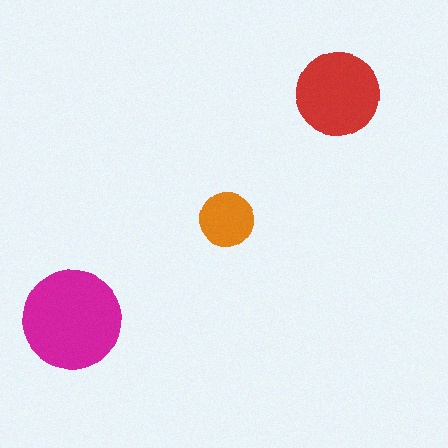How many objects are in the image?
There are 3 objects in the image.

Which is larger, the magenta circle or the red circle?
The magenta one.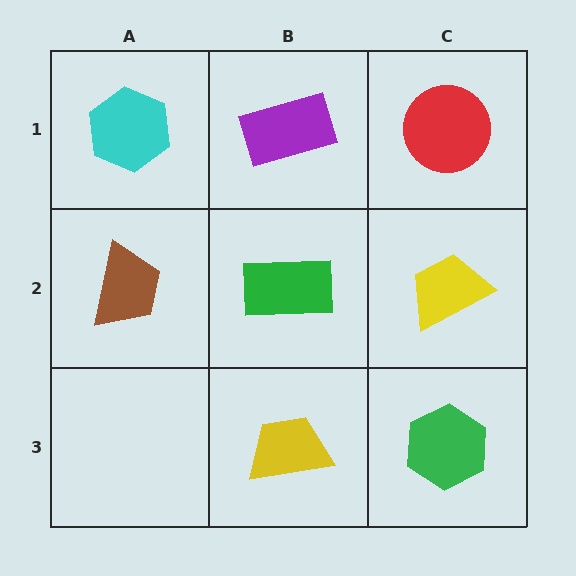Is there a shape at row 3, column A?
No, that cell is empty.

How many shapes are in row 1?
3 shapes.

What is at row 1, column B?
A purple rectangle.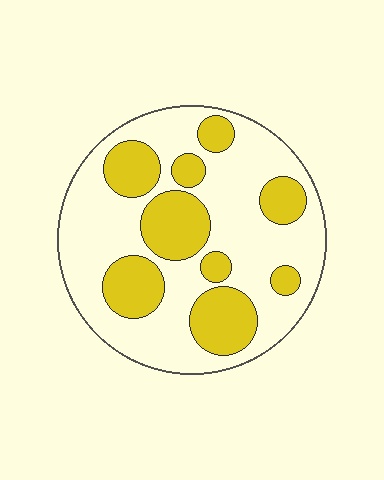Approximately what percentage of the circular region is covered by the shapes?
Approximately 35%.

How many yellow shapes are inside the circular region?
9.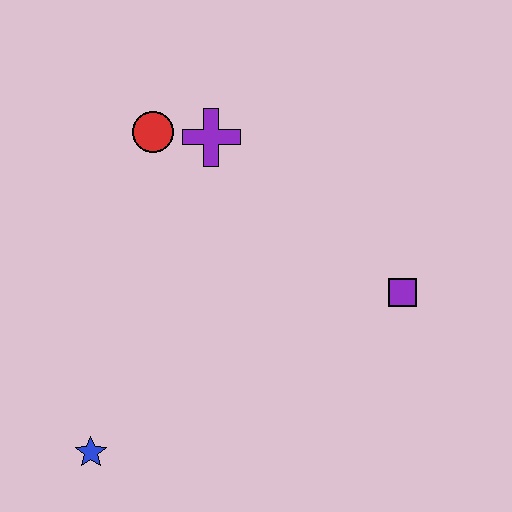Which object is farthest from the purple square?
The blue star is farthest from the purple square.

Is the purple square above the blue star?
Yes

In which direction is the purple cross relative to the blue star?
The purple cross is above the blue star.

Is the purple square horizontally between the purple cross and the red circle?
No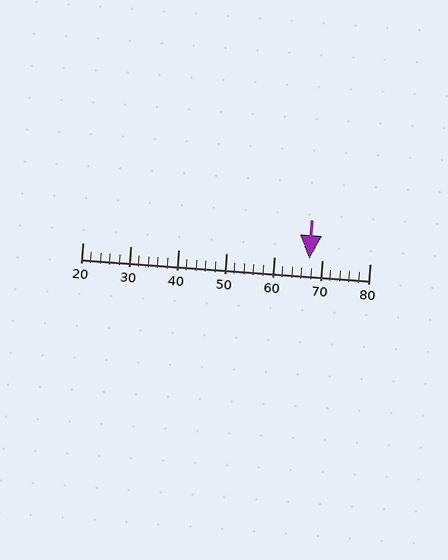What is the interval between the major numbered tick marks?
The major tick marks are spaced 10 units apart.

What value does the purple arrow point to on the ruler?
The purple arrow points to approximately 67.